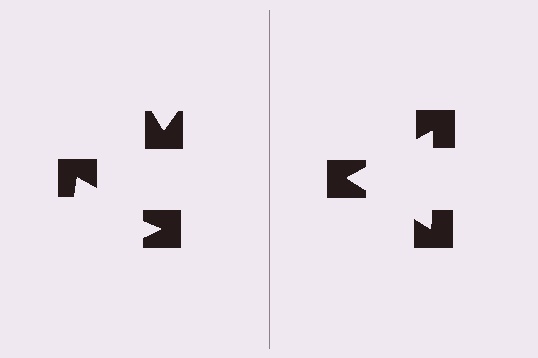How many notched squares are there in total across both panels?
6 — 3 on each side.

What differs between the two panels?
The notched squares are positioned identically on both sides; only the wedge orientations differ. On the right they align to a triangle; on the left they are misaligned.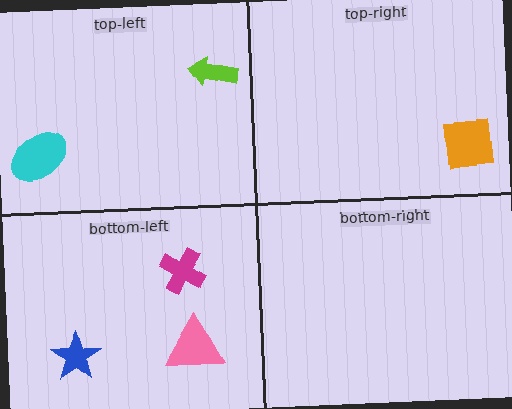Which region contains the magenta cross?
The bottom-left region.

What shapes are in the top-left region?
The lime arrow, the cyan ellipse.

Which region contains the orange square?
The top-right region.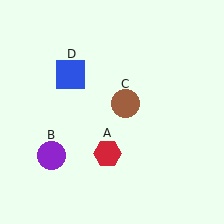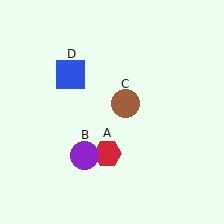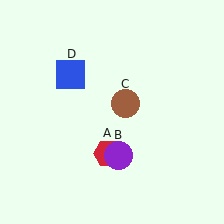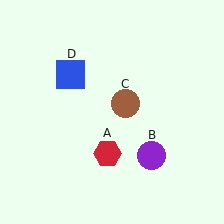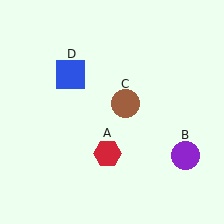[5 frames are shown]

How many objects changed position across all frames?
1 object changed position: purple circle (object B).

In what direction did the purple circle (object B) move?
The purple circle (object B) moved right.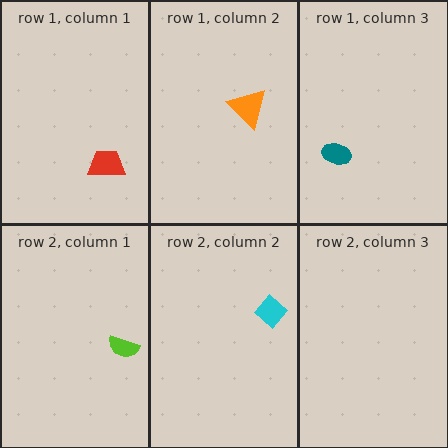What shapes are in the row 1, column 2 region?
The orange triangle.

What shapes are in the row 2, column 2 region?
The cyan diamond.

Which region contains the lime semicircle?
The row 2, column 1 region.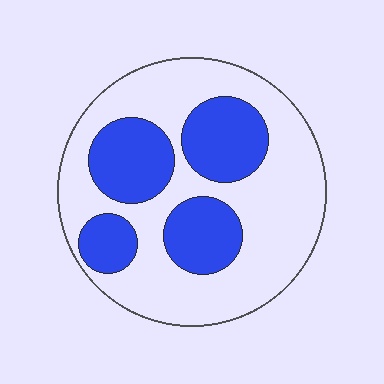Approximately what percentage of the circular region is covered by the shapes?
Approximately 35%.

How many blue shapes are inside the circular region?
4.